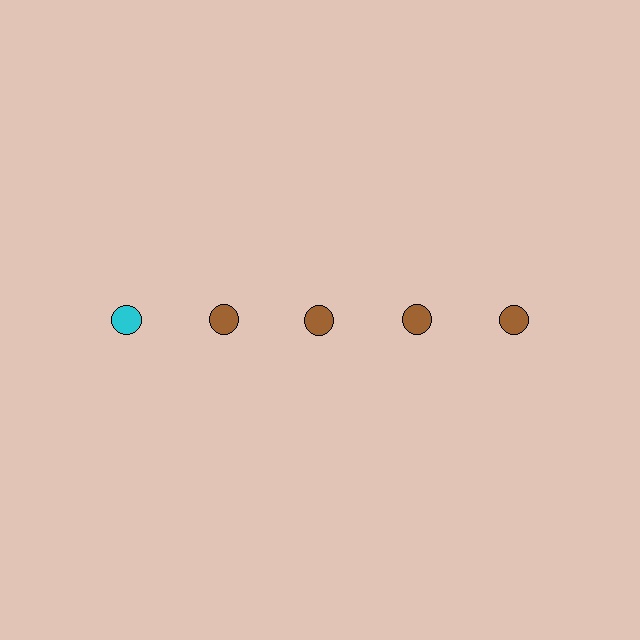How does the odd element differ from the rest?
It has a different color: cyan instead of brown.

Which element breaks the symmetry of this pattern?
The cyan circle in the top row, leftmost column breaks the symmetry. All other shapes are brown circles.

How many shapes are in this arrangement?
There are 5 shapes arranged in a grid pattern.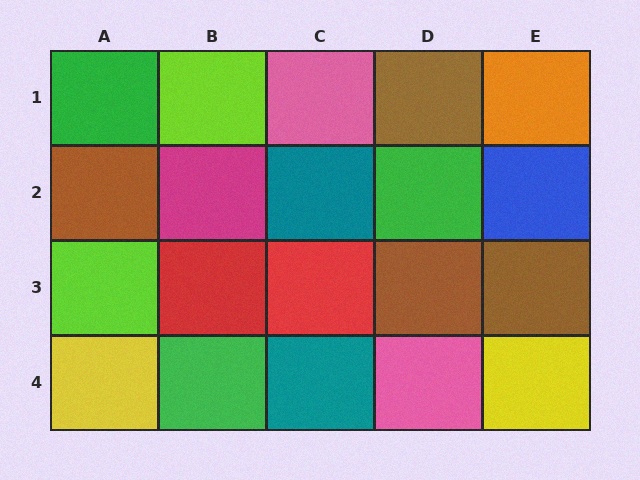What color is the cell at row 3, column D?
Brown.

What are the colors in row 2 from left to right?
Brown, magenta, teal, green, blue.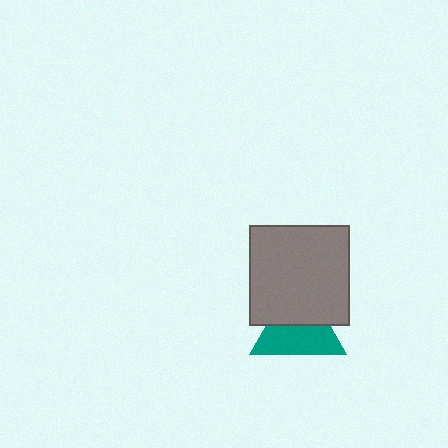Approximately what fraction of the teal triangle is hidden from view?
Roughly 42% of the teal triangle is hidden behind the gray square.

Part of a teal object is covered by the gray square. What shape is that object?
It is a triangle.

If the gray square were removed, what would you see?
You would see the complete teal triangle.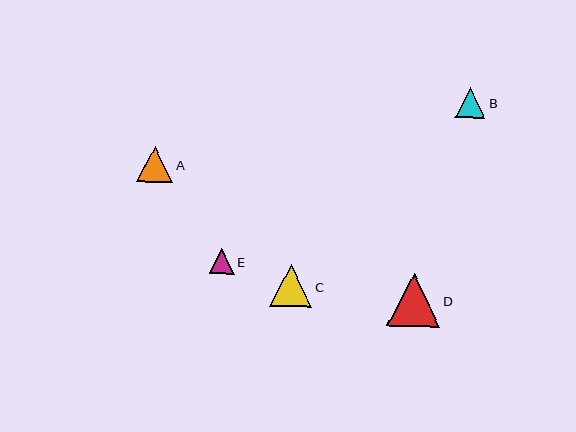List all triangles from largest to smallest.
From largest to smallest: D, C, A, B, E.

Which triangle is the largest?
Triangle D is the largest with a size of approximately 53 pixels.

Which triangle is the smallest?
Triangle E is the smallest with a size of approximately 25 pixels.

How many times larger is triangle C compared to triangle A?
Triangle C is approximately 1.2 times the size of triangle A.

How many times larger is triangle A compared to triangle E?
Triangle A is approximately 1.4 times the size of triangle E.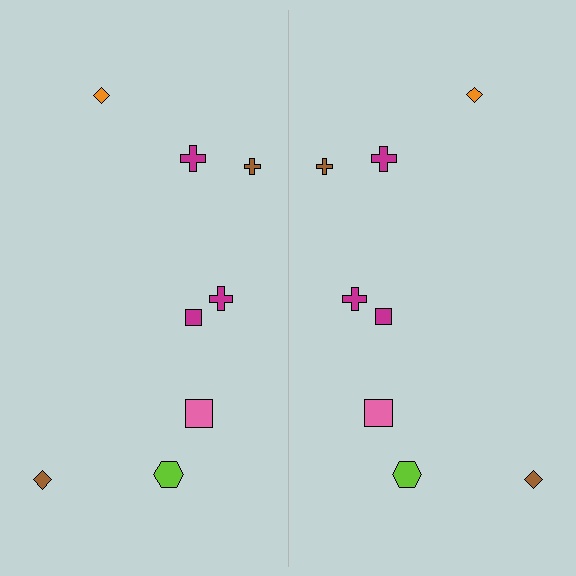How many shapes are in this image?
There are 16 shapes in this image.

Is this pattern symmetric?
Yes, this pattern has bilateral (reflection) symmetry.